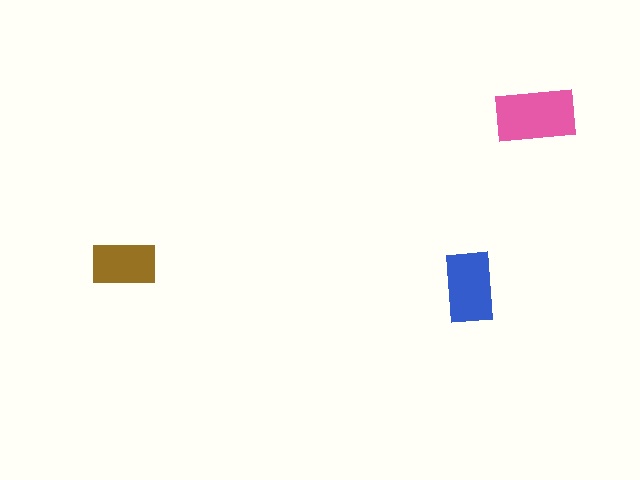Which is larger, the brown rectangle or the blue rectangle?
The blue one.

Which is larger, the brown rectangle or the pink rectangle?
The pink one.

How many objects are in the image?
There are 3 objects in the image.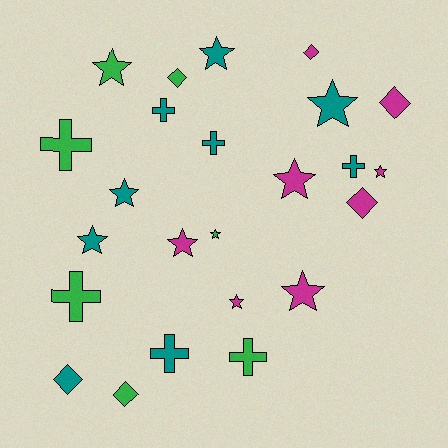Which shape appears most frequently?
Star, with 11 objects.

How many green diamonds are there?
There are 2 green diamonds.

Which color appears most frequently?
Teal, with 9 objects.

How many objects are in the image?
There are 24 objects.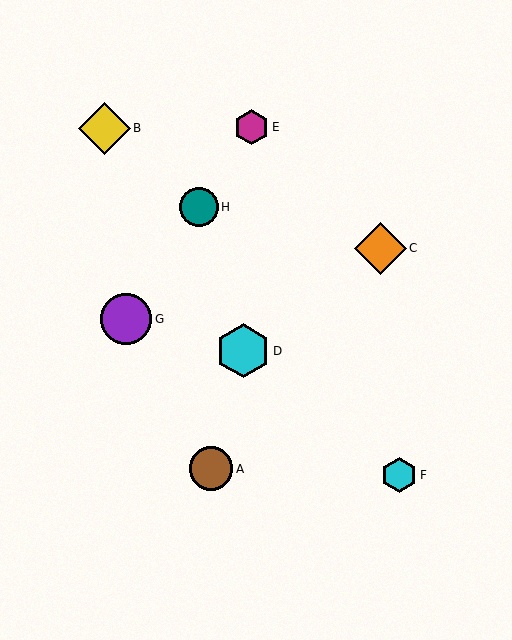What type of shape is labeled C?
Shape C is an orange diamond.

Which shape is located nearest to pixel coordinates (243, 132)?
The magenta hexagon (labeled E) at (251, 127) is nearest to that location.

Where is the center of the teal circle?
The center of the teal circle is at (199, 207).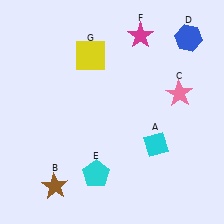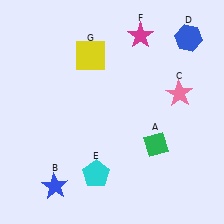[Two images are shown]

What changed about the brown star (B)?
In Image 1, B is brown. In Image 2, it changed to blue.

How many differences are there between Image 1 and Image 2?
There are 2 differences between the two images.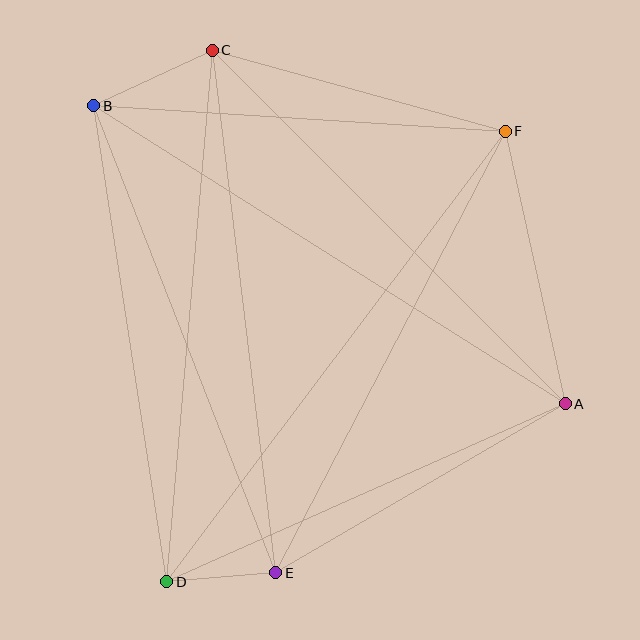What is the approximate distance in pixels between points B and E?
The distance between B and E is approximately 501 pixels.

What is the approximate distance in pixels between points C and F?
The distance between C and F is approximately 304 pixels.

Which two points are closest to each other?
Points D and E are closest to each other.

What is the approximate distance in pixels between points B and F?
The distance between B and F is approximately 412 pixels.